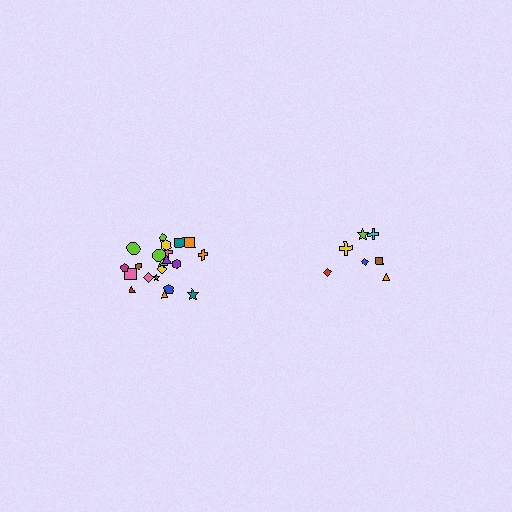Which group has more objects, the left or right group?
The left group.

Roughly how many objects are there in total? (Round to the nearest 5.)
Roughly 30 objects in total.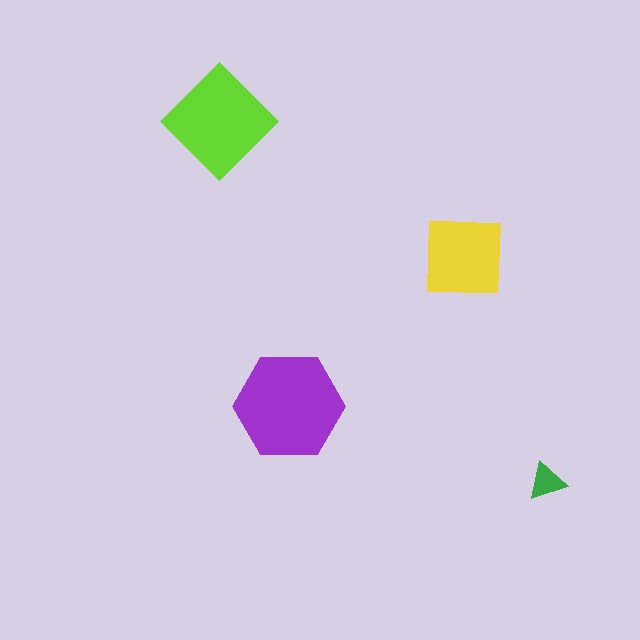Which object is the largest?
The purple hexagon.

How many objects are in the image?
There are 4 objects in the image.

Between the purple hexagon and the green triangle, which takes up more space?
The purple hexagon.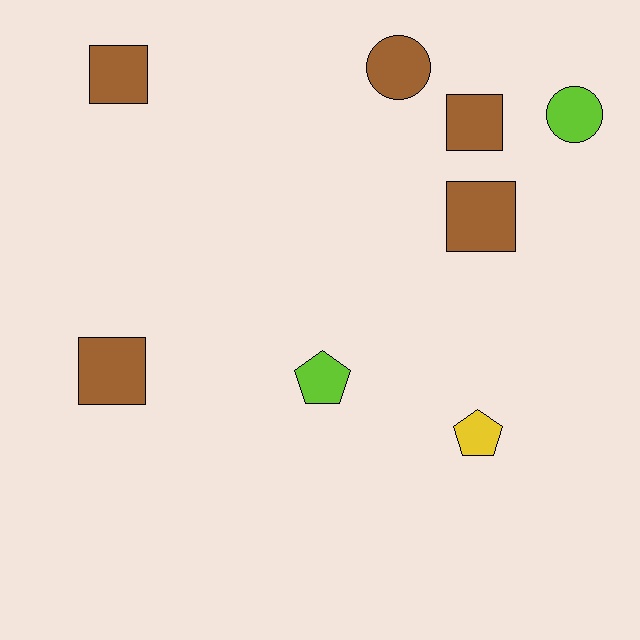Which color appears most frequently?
Brown, with 5 objects.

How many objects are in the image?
There are 8 objects.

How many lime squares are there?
There are no lime squares.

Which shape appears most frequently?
Square, with 4 objects.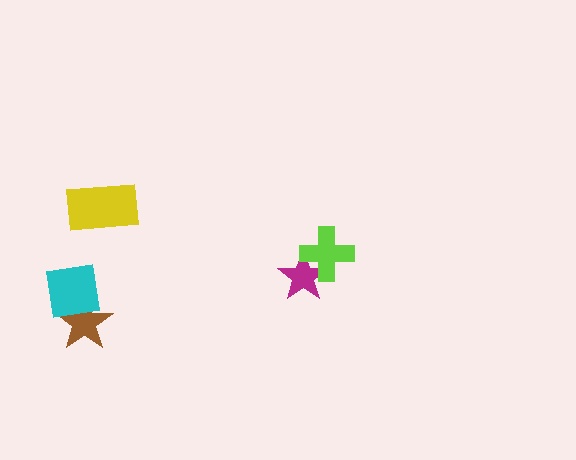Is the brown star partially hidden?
Yes, it is partially covered by another shape.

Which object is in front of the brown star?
The cyan square is in front of the brown star.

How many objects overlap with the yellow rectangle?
0 objects overlap with the yellow rectangle.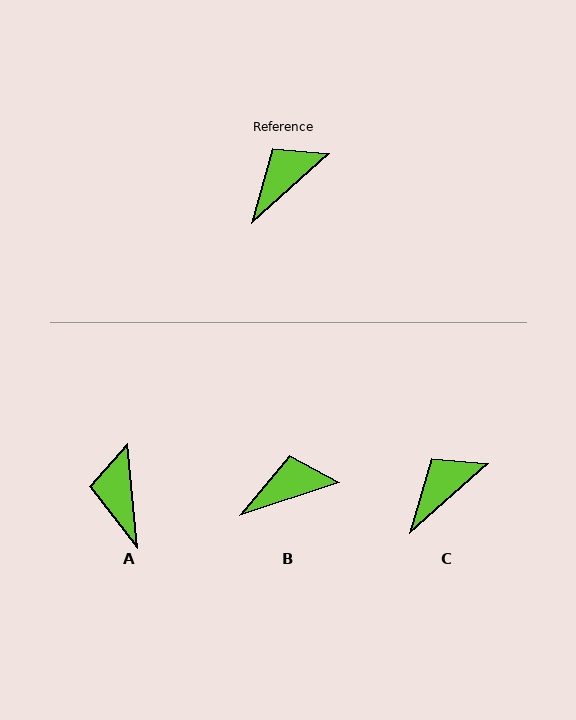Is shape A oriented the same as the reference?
No, it is off by about 53 degrees.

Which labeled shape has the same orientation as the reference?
C.